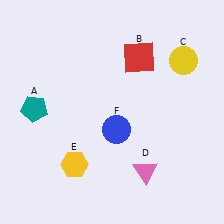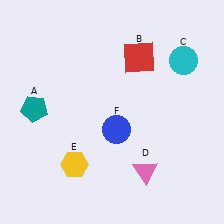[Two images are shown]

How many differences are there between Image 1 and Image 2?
There is 1 difference between the two images.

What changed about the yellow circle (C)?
In Image 1, C is yellow. In Image 2, it changed to cyan.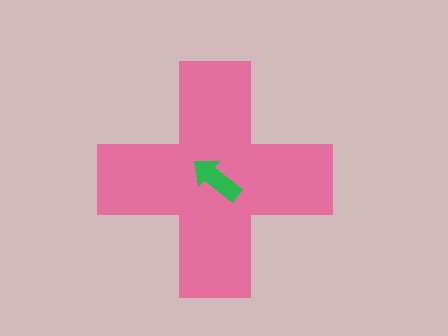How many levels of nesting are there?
2.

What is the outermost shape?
The pink cross.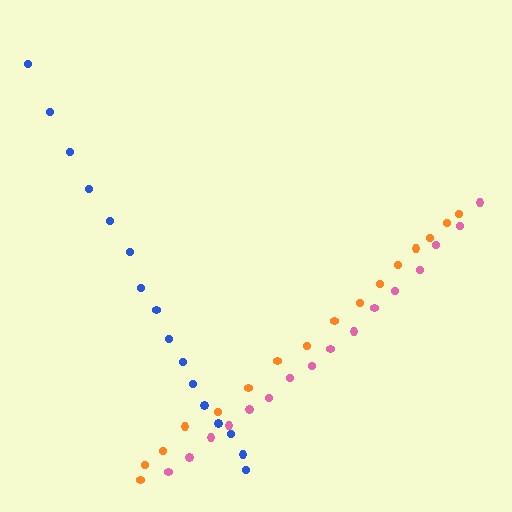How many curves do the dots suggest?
There are 3 distinct paths.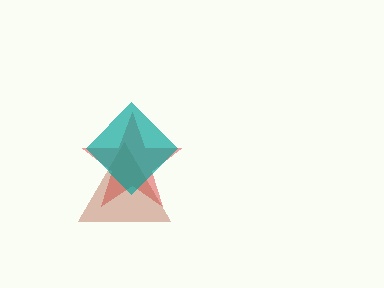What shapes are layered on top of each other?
The layered shapes are: a red star, a brown triangle, a teal diamond.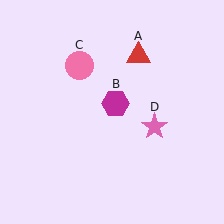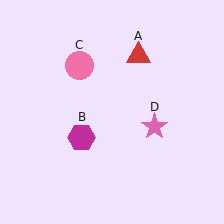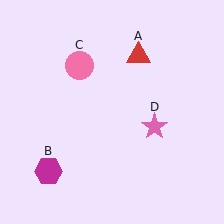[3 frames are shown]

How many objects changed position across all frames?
1 object changed position: magenta hexagon (object B).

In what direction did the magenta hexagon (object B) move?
The magenta hexagon (object B) moved down and to the left.